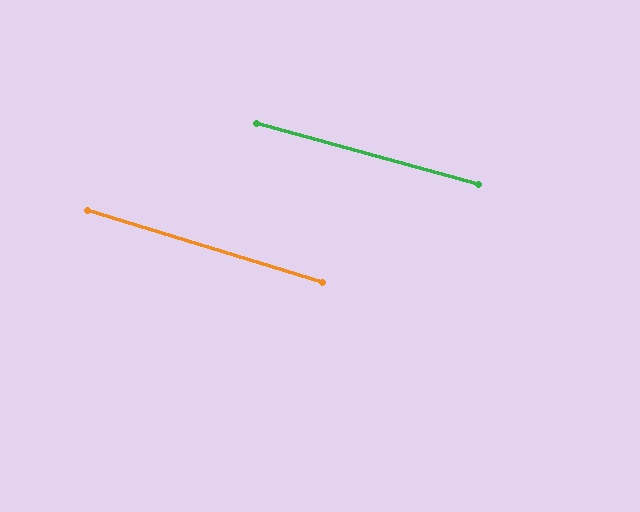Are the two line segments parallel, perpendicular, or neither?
Parallel — their directions differ by only 1.4°.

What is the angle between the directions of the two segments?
Approximately 1 degree.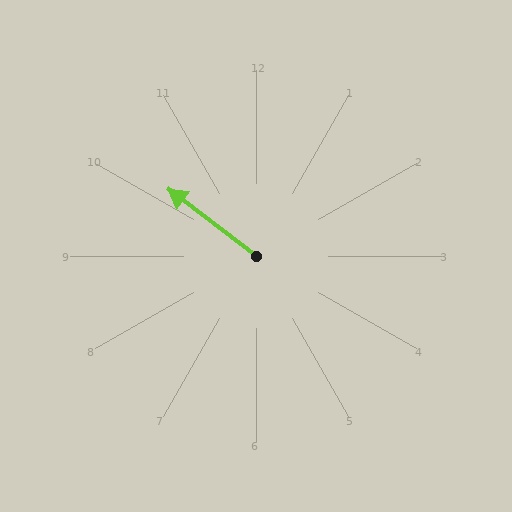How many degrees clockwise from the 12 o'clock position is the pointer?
Approximately 307 degrees.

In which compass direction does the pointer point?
Northwest.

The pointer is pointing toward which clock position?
Roughly 10 o'clock.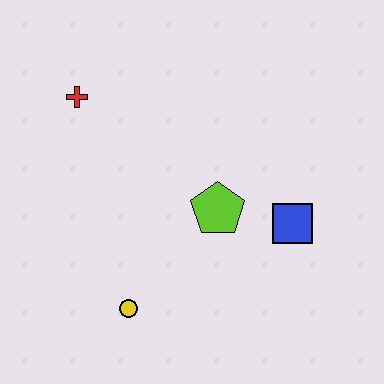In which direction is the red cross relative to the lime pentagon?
The red cross is to the left of the lime pentagon.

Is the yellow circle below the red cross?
Yes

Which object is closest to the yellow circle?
The lime pentagon is closest to the yellow circle.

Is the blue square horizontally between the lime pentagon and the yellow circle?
No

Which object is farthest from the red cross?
The blue square is farthest from the red cross.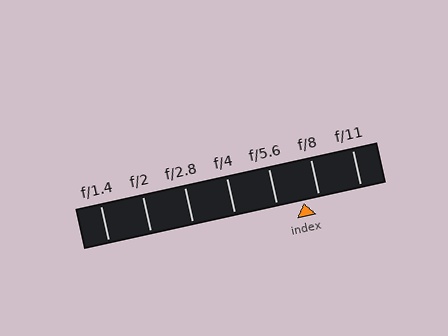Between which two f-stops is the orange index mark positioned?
The index mark is between f/5.6 and f/8.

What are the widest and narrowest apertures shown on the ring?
The widest aperture shown is f/1.4 and the narrowest is f/11.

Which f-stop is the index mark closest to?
The index mark is closest to f/8.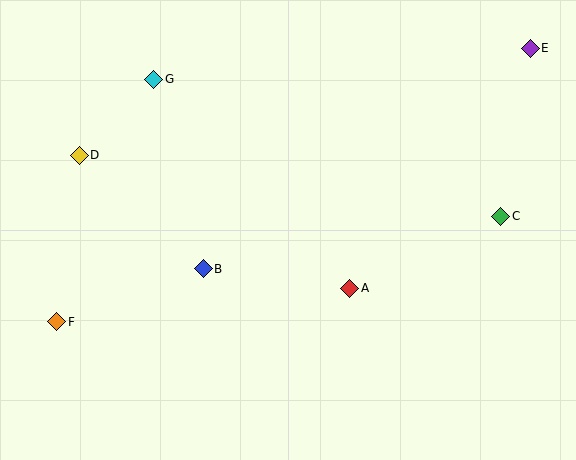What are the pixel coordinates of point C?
Point C is at (501, 216).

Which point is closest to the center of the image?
Point A at (350, 288) is closest to the center.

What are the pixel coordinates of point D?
Point D is at (79, 155).